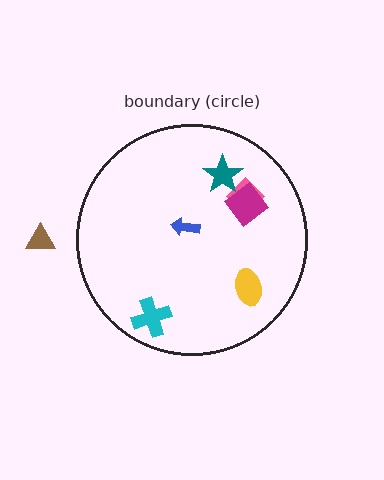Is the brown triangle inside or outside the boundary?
Outside.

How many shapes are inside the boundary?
6 inside, 1 outside.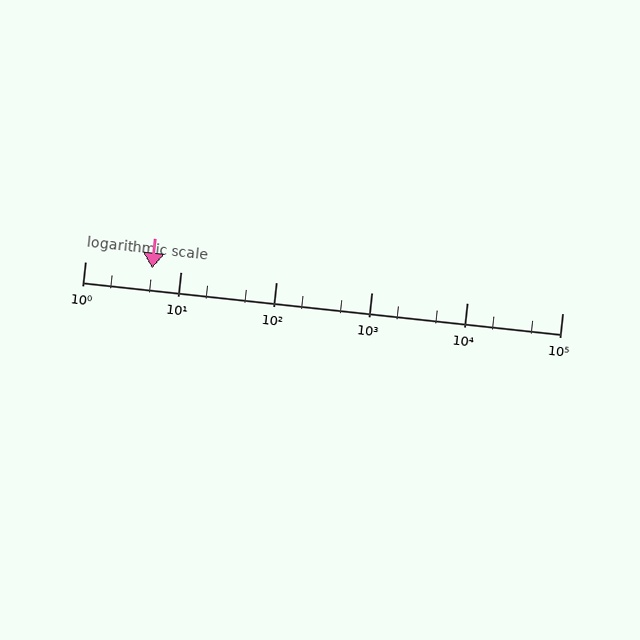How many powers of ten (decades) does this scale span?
The scale spans 5 decades, from 1 to 100000.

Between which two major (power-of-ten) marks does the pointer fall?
The pointer is between 1 and 10.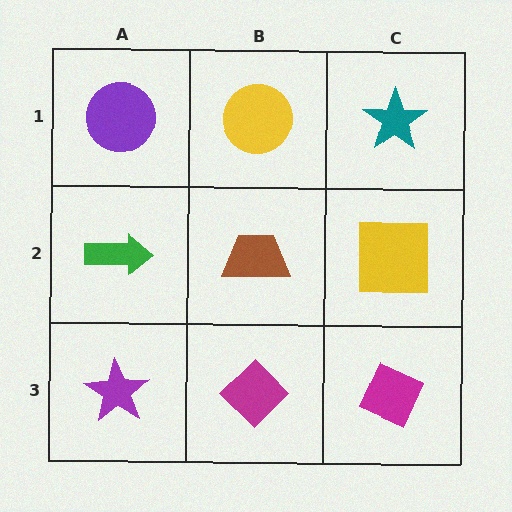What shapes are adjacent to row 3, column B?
A brown trapezoid (row 2, column B), a purple star (row 3, column A), a magenta diamond (row 3, column C).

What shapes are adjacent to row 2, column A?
A purple circle (row 1, column A), a purple star (row 3, column A), a brown trapezoid (row 2, column B).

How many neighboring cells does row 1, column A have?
2.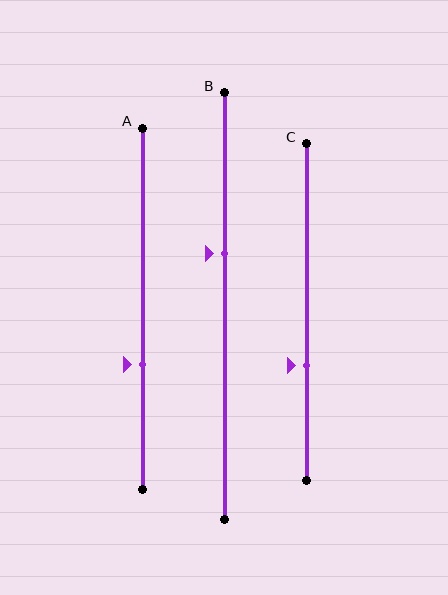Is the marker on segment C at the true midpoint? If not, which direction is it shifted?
No, the marker on segment C is shifted downward by about 16% of the segment length.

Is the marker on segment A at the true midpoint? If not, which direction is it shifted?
No, the marker on segment A is shifted downward by about 16% of the segment length.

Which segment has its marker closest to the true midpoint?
Segment B has its marker closest to the true midpoint.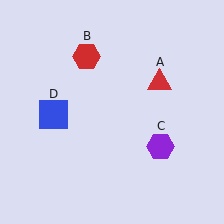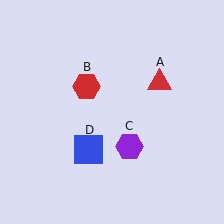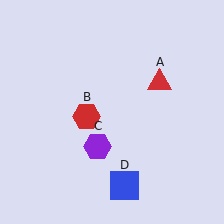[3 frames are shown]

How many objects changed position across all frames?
3 objects changed position: red hexagon (object B), purple hexagon (object C), blue square (object D).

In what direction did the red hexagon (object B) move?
The red hexagon (object B) moved down.